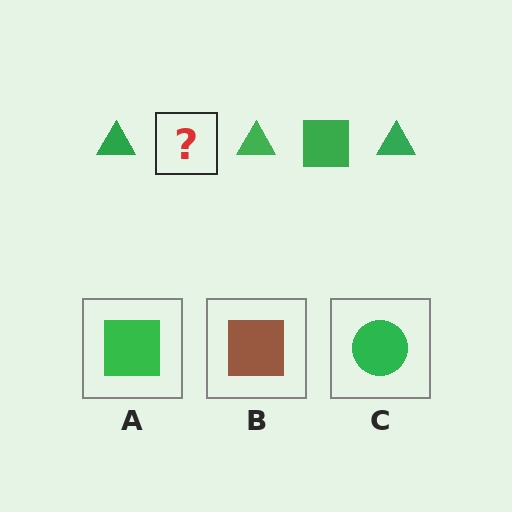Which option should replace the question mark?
Option A.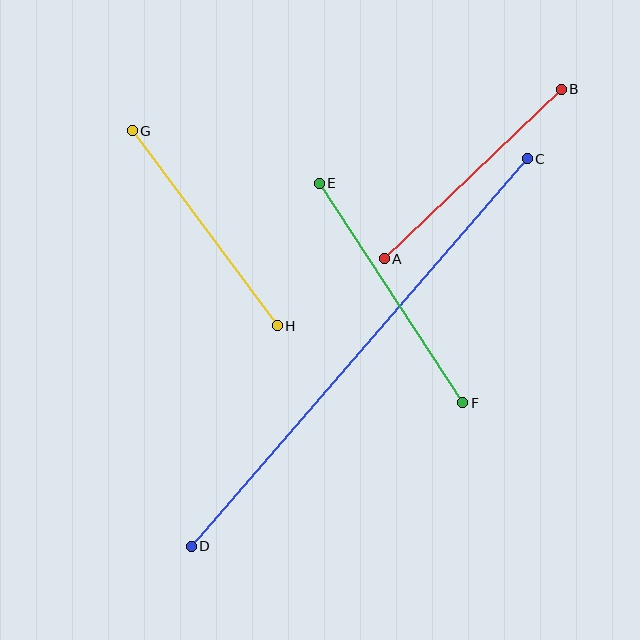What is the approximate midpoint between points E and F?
The midpoint is at approximately (391, 293) pixels.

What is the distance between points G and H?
The distance is approximately 243 pixels.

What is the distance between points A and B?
The distance is approximately 245 pixels.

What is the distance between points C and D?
The distance is approximately 512 pixels.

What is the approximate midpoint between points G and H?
The midpoint is at approximately (205, 228) pixels.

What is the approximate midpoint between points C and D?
The midpoint is at approximately (359, 353) pixels.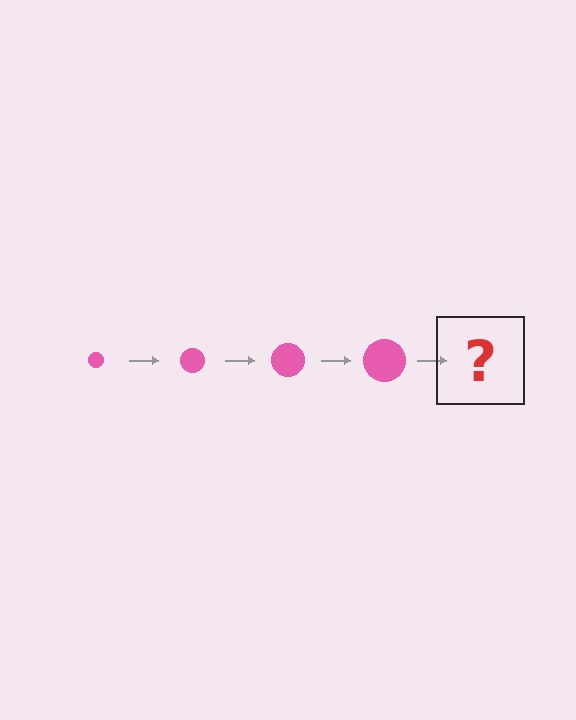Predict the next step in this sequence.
The next step is a pink circle, larger than the previous one.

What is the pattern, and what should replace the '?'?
The pattern is that the circle gets progressively larger each step. The '?' should be a pink circle, larger than the previous one.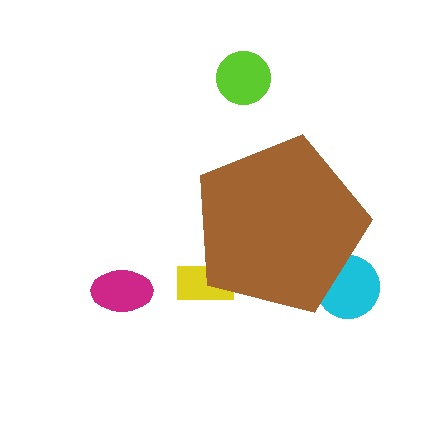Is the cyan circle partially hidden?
Yes, the cyan circle is partially hidden behind the brown pentagon.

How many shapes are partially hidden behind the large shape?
2 shapes are partially hidden.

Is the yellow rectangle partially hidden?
Yes, the yellow rectangle is partially hidden behind the brown pentagon.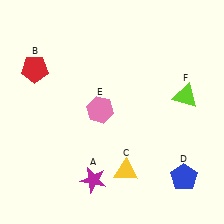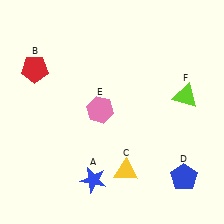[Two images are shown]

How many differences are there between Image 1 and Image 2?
There is 1 difference between the two images.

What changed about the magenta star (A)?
In Image 1, A is magenta. In Image 2, it changed to blue.